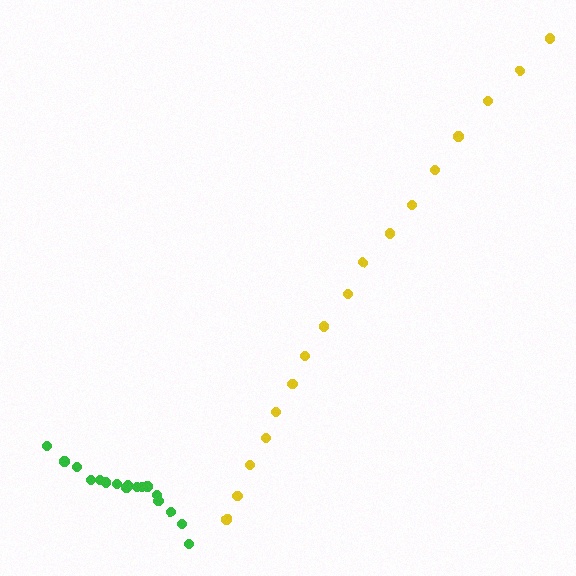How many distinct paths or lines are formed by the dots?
There are 2 distinct paths.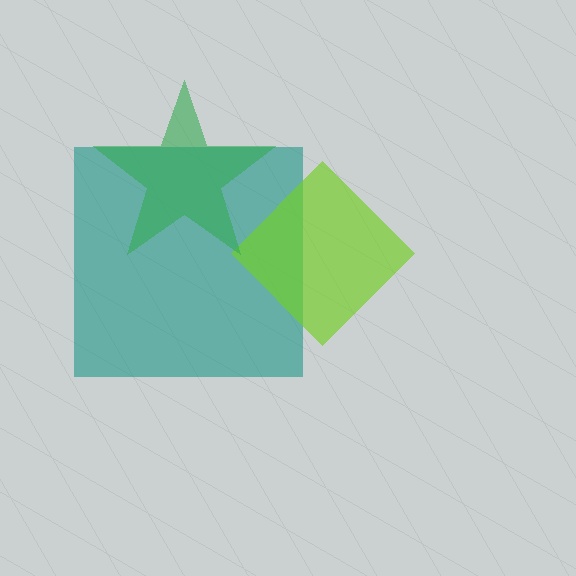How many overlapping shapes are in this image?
There are 3 overlapping shapes in the image.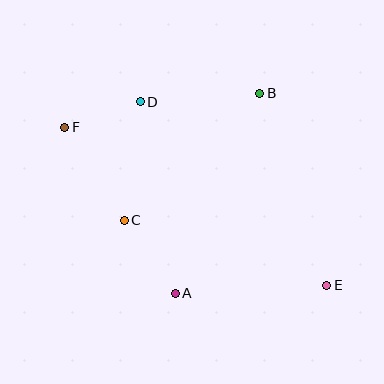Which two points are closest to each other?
Points D and F are closest to each other.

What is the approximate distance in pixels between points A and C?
The distance between A and C is approximately 89 pixels.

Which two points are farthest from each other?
Points E and F are farthest from each other.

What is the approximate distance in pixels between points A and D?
The distance between A and D is approximately 195 pixels.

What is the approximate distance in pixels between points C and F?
The distance between C and F is approximately 110 pixels.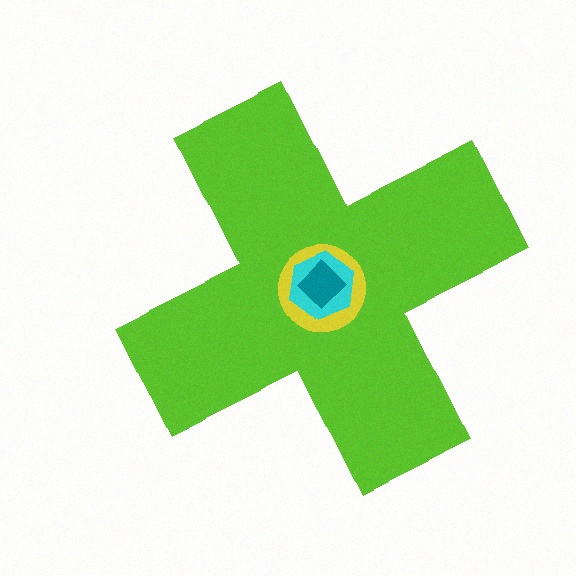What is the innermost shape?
The teal diamond.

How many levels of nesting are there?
4.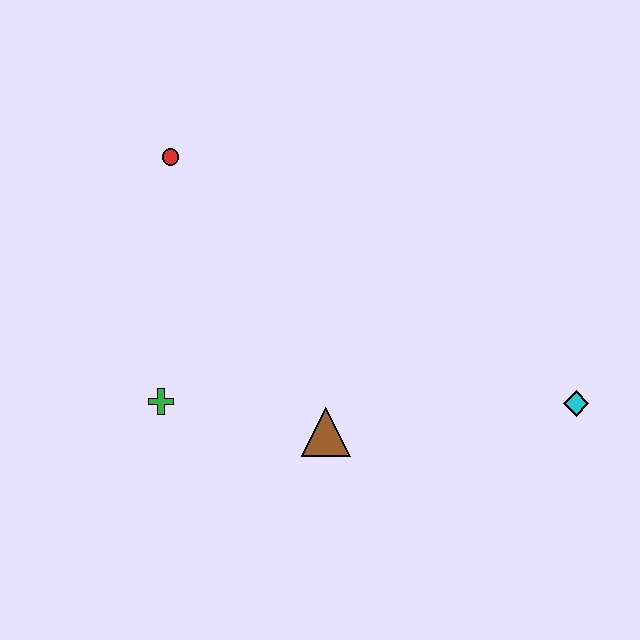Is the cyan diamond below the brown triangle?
No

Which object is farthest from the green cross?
The cyan diamond is farthest from the green cross.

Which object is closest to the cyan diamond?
The brown triangle is closest to the cyan diamond.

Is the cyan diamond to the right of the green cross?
Yes